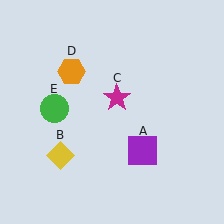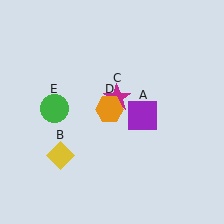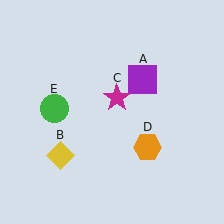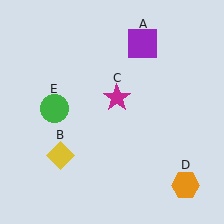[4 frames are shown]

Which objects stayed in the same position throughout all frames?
Yellow diamond (object B) and magenta star (object C) and green circle (object E) remained stationary.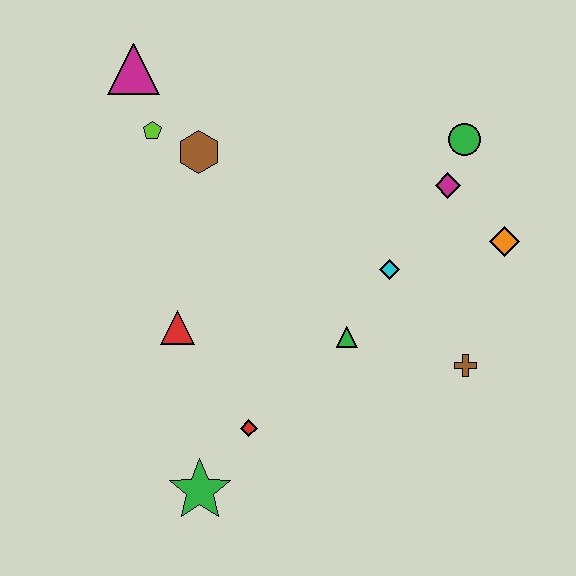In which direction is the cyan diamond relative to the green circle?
The cyan diamond is below the green circle.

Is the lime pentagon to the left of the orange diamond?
Yes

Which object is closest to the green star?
The red diamond is closest to the green star.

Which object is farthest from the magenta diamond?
The green star is farthest from the magenta diamond.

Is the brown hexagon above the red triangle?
Yes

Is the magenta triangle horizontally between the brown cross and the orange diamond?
No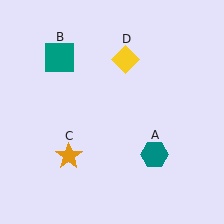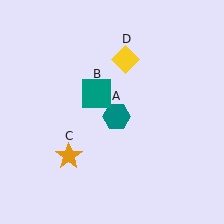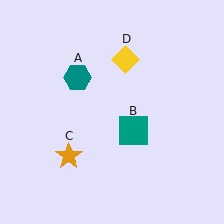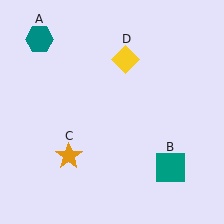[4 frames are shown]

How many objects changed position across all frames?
2 objects changed position: teal hexagon (object A), teal square (object B).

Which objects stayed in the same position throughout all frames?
Orange star (object C) and yellow diamond (object D) remained stationary.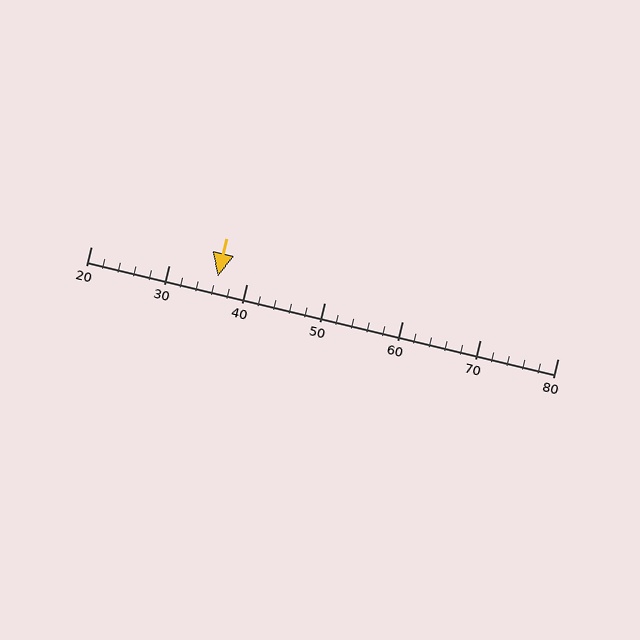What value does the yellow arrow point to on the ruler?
The yellow arrow points to approximately 36.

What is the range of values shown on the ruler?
The ruler shows values from 20 to 80.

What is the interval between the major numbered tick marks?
The major tick marks are spaced 10 units apart.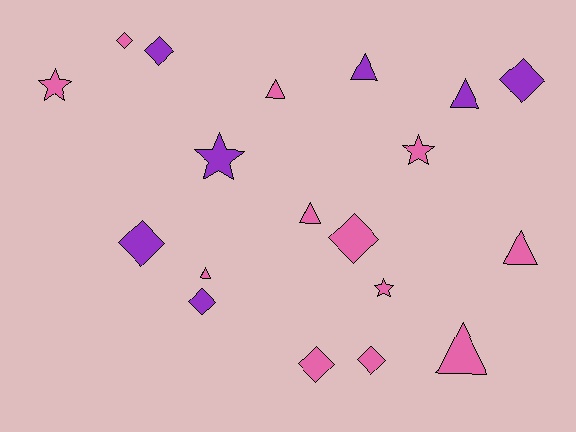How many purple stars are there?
There is 1 purple star.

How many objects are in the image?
There are 19 objects.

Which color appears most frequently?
Pink, with 12 objects.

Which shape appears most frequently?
Diamond, with 8 objects.